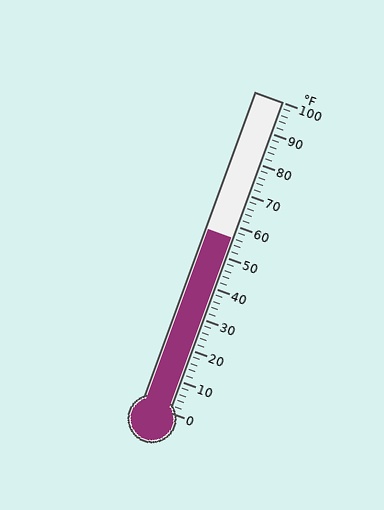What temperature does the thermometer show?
The thermometer shows approximately 56°F.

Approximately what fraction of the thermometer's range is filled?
The thermometer is filled to approximately 55% of its range.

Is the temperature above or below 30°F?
The temperature is above 30°F.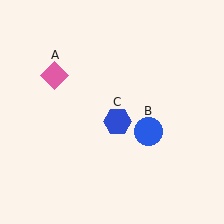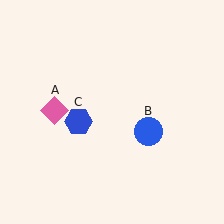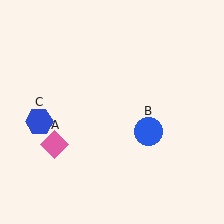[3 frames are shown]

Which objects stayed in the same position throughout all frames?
Blue circle (object B) remained stationary.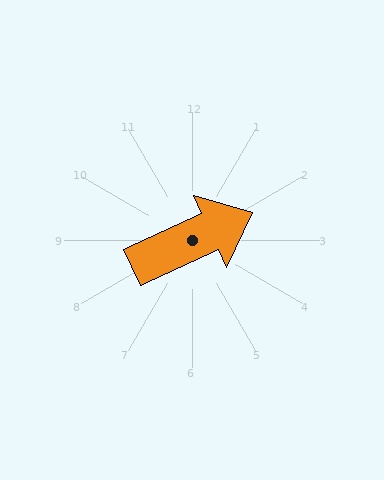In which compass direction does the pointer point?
Northeast.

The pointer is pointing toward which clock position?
Roughly 2 o'clock.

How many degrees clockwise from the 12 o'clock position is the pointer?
Approximately 65 degrees.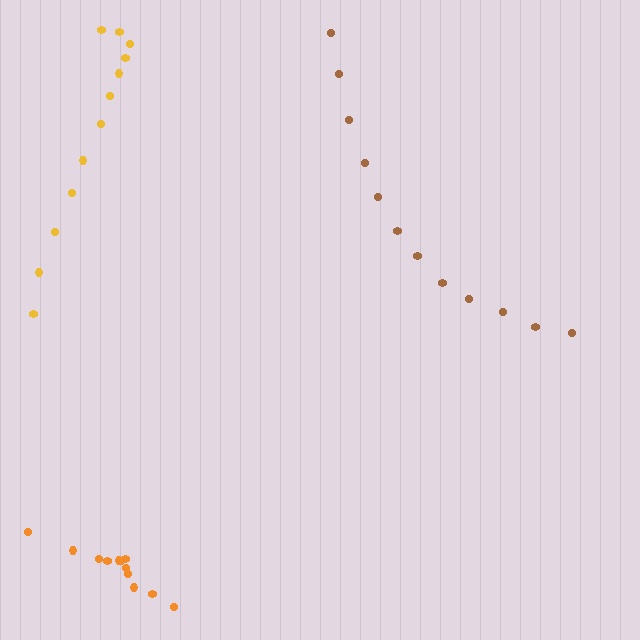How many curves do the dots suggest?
There are 3 distinct paths.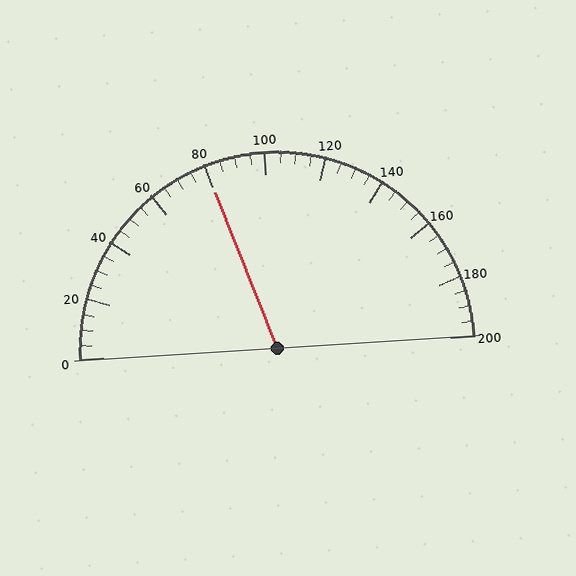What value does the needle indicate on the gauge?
The needle indicates approximately 80.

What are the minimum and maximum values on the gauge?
The gauge ranges from 0 to 200.